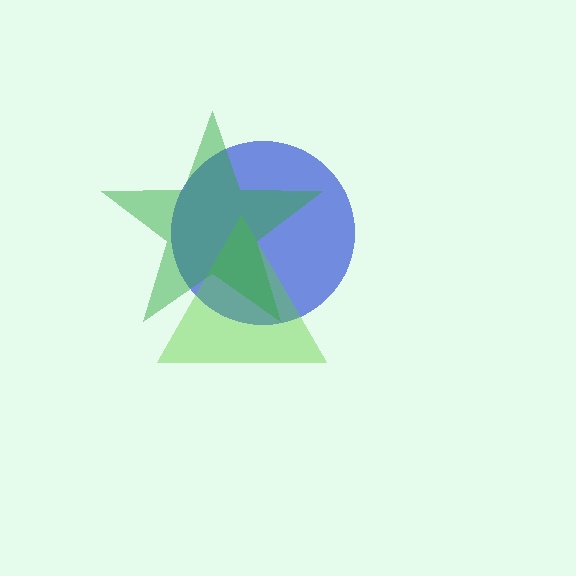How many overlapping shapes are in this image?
There are 3 overlapping shapes in the image.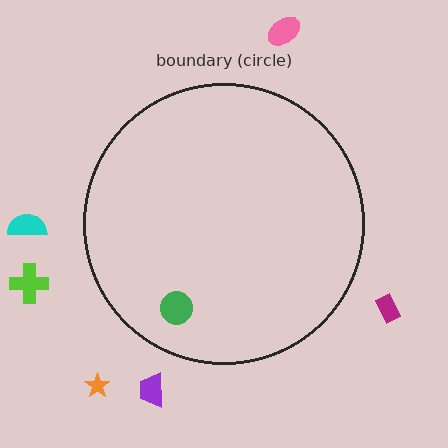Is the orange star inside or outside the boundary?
Outside.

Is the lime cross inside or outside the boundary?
Outside.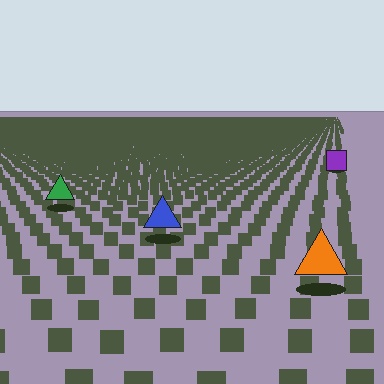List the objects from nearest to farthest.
From nearest to farthest: the orange triangle, the blue triangle, the green triangle, the purple square.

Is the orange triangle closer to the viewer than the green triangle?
Yes. The orange triangle is closer — you can tell from the texture gradient: the ground texture is coarser near it.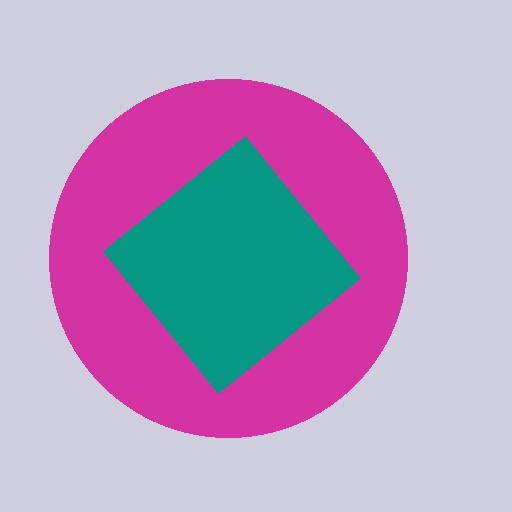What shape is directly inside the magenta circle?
The teal diamond.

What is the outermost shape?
The magenta circle.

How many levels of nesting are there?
2.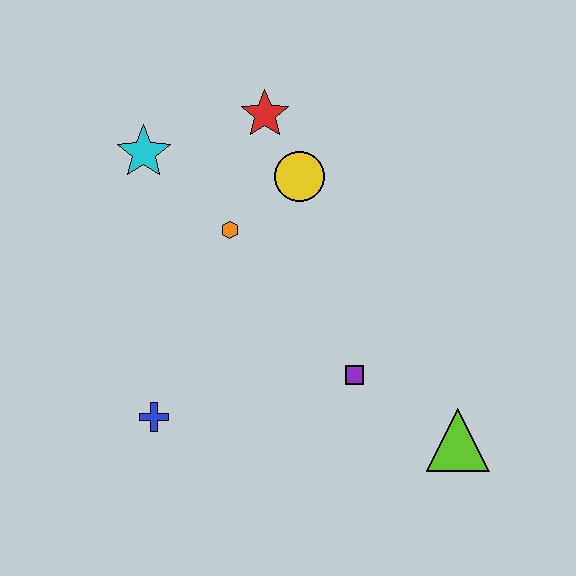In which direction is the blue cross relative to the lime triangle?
The blue cross is to the left of the lime triangle.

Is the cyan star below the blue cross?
No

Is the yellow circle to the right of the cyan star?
Yes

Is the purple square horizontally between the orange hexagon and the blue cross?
No